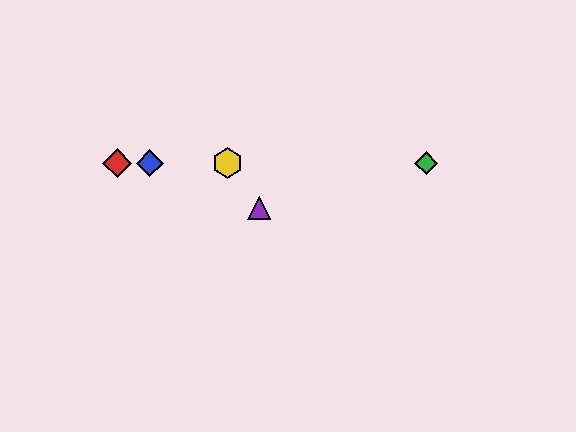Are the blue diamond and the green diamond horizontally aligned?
Yes, both are at y≈163.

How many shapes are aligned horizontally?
4 shapes (the red diamond, the blue diamond, the green diamond, the yellow hexagon) are aligned horizontally.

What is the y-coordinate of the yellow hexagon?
The yellow hexagon is at y≈163.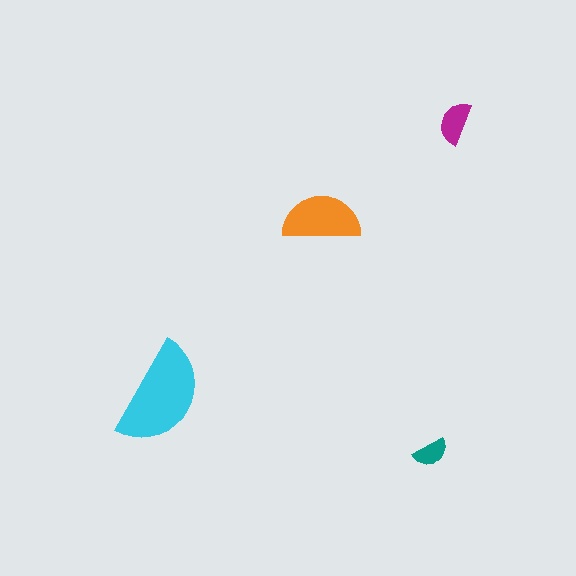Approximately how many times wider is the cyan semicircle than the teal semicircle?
About 3 times wider.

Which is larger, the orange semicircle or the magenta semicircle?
The orange one.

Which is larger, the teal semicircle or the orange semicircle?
The orange one.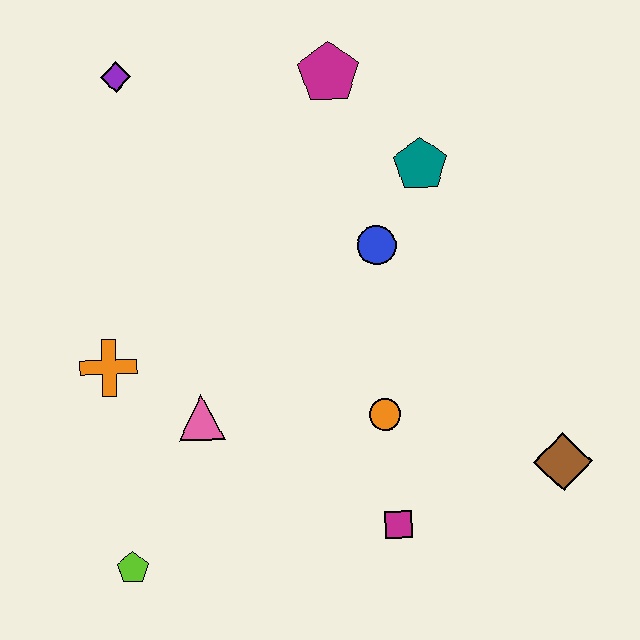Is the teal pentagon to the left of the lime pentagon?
No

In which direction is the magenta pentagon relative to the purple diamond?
The magenta pentagon is to the right of the purple diamond.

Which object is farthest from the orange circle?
The purple diamond is farthest from the orange circle.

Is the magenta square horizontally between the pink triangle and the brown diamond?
Yes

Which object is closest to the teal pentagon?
The blue circle is closest to the teal pentagon.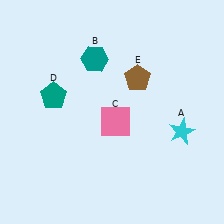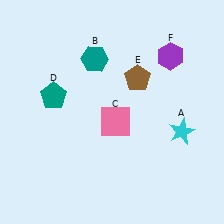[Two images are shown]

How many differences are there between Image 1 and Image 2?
There is 1 difference between the two images.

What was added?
A purple hexagon (F) was added in Image 2.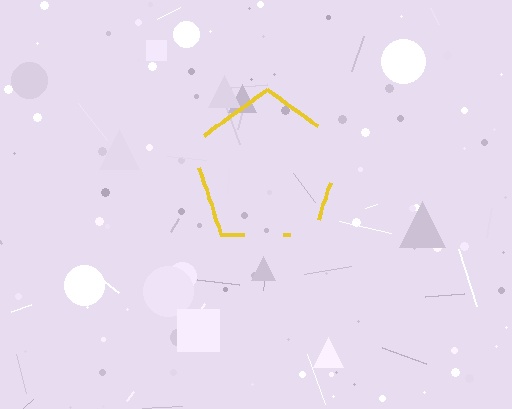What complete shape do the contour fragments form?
The contour fragments form a pentagon.